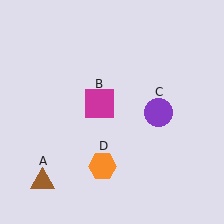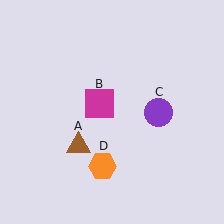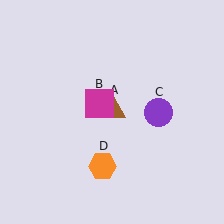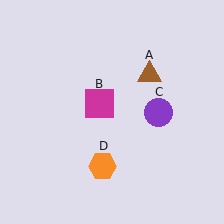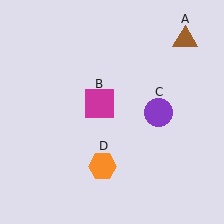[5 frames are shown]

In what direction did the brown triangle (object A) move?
The brown triangle (object A) moved up and to the right.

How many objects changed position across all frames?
1 object changed position: brown triangle (object A).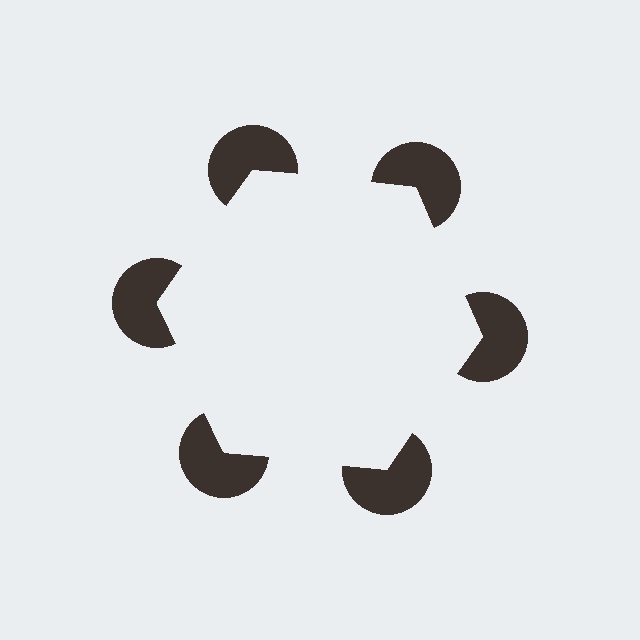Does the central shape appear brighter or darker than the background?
It typically appears slightly brighter than the background, even though no actual brightness change is drawn.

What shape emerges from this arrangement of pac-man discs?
An illusory hexagon — its edges are inferred from the aligned wedge cuts in the pac-man discs, not physically drawn.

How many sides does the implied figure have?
6 sides.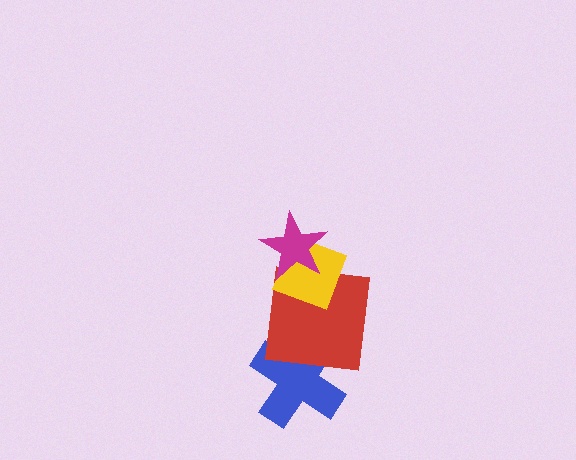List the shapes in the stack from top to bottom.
From top to bottom: the magenta star, the yellow diamond, the red square, the blue cross.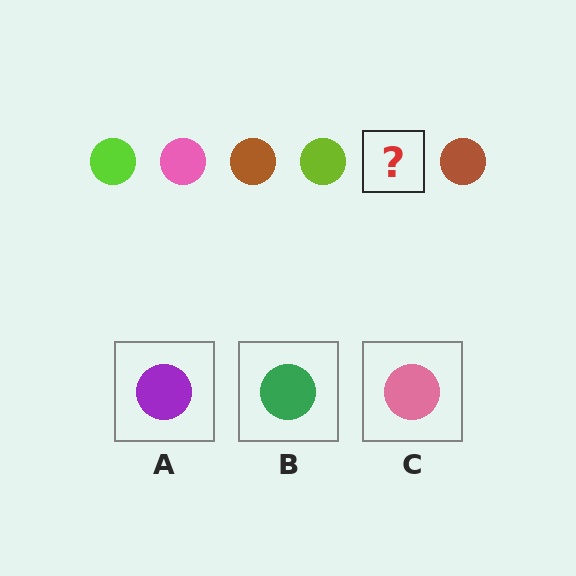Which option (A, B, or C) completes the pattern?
C.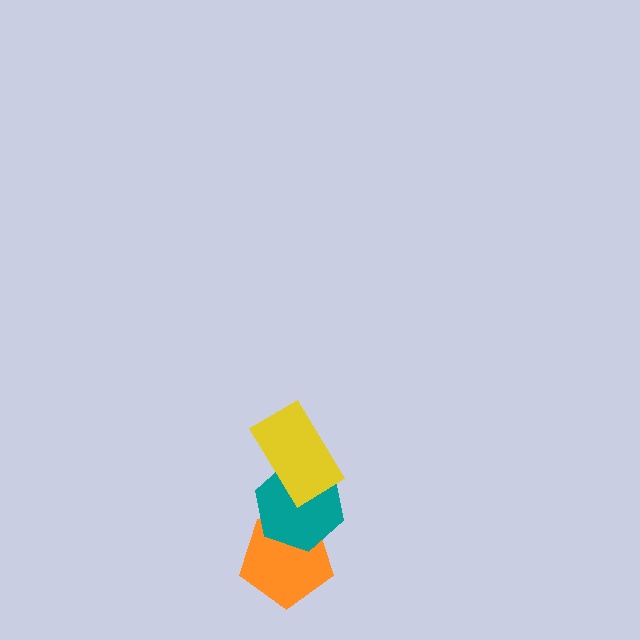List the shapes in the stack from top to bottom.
From top to bottom: the yellow rectangle, the teal hexagon, the orange pentagon.